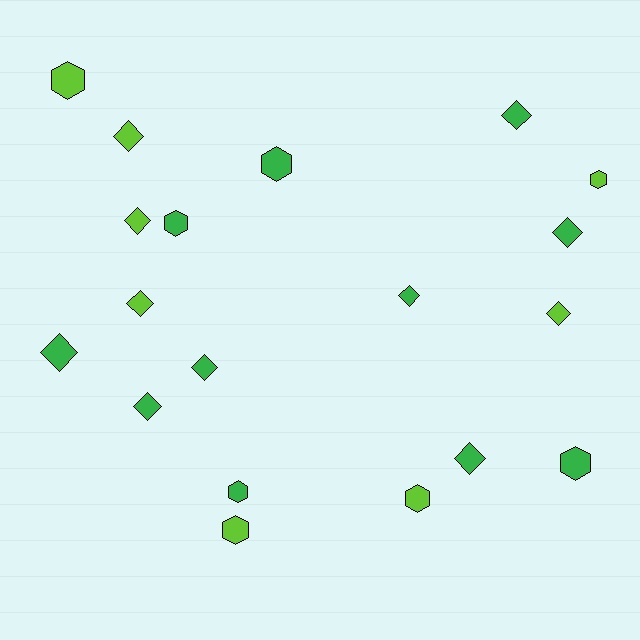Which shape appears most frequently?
Diamond, with 11 objects.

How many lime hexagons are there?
There are 4 lime hexagons.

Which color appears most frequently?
Green, with 11 objects.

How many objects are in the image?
There are 19 objects.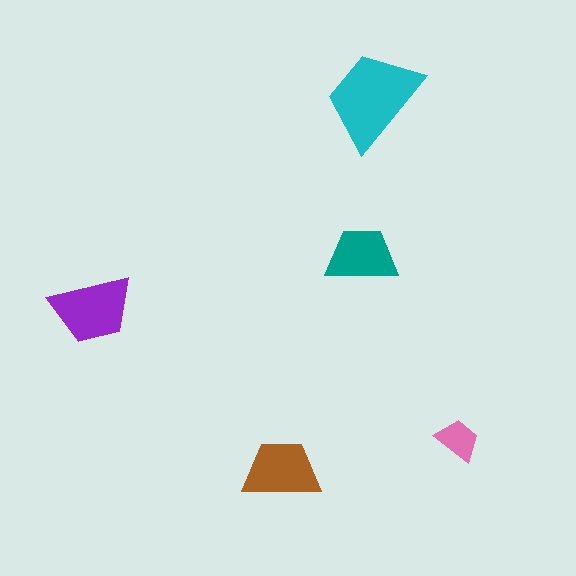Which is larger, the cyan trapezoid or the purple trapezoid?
The cyan one.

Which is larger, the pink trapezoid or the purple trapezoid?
The purple one.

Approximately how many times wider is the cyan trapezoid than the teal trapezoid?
About 1.5 times wider.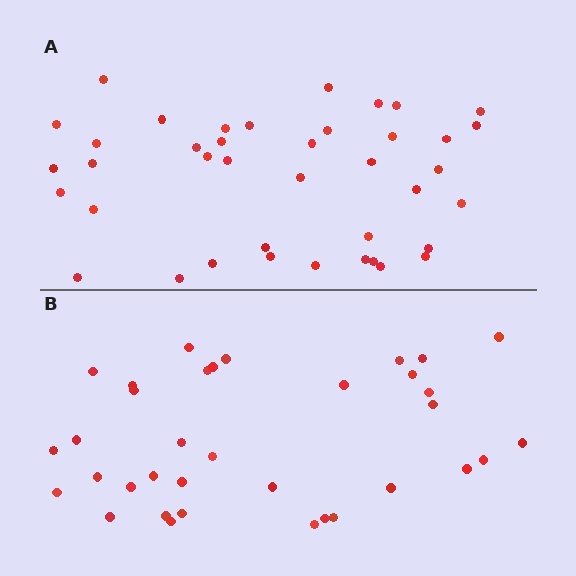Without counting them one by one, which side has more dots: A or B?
Region A (the top region) has more dots.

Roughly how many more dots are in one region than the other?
Region A has about 5 more dots than region B.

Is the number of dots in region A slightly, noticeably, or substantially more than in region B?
Region A has only slightly more — the two regions are fairly close. The ratio is roughly 1.1 to 1.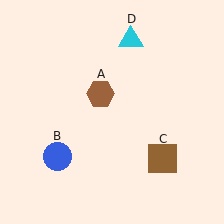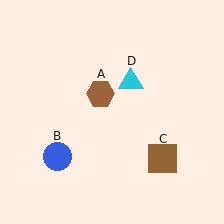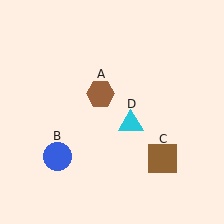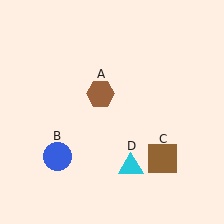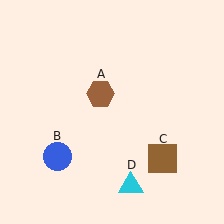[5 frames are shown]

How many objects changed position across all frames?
1 object changed position: cyan triangle (object D).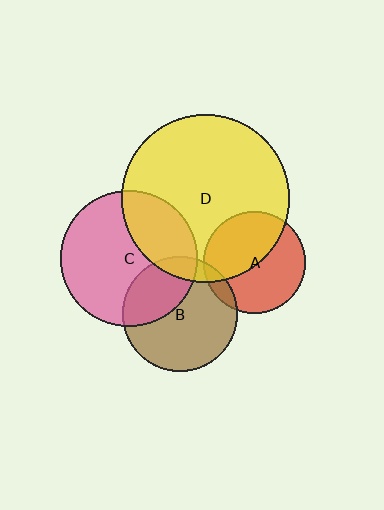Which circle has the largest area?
Circle D (yellow).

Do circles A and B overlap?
Yes.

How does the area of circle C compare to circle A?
Approximately 1.8 times.